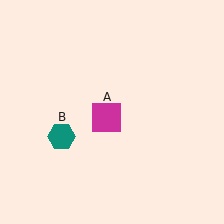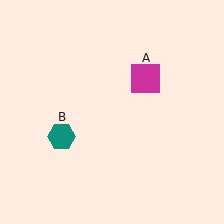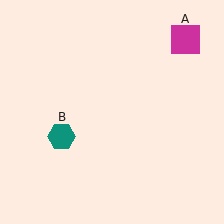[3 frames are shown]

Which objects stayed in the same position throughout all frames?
Teal hexagon (object B) remained stationary.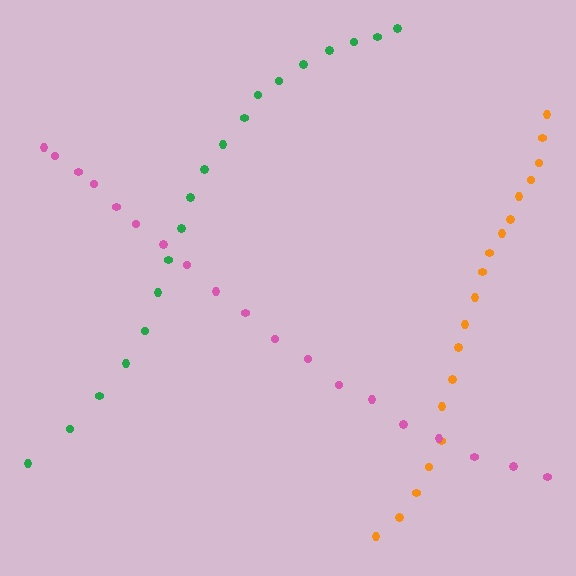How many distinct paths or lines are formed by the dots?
There are 3 distinct paths.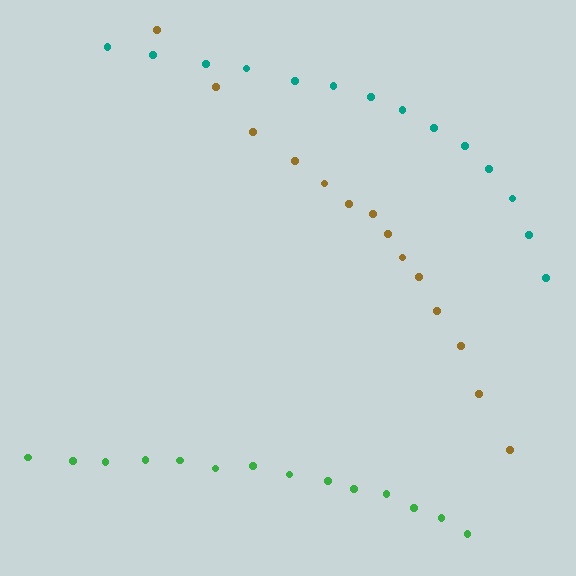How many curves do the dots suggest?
There are 3 distinct paths.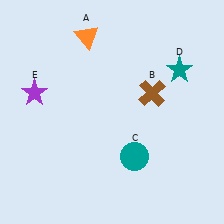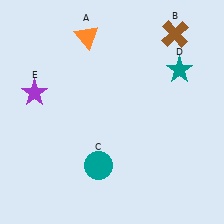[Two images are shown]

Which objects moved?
The objects that moved are: the brown cross (B), the teal circle (C).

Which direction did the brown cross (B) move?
The brown cross (B) moved up.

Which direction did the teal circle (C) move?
The teal circle (C) moved left.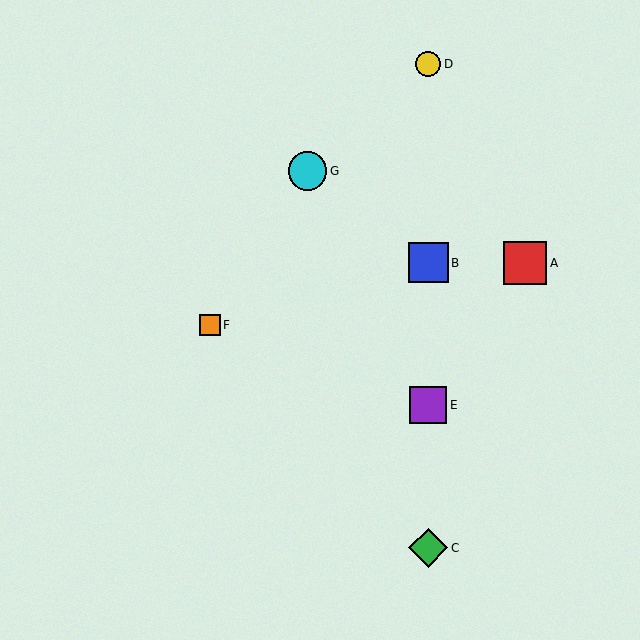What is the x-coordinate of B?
Object B is at x≈428.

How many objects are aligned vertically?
4 objects (B, C, D, E) are aligned vertically.